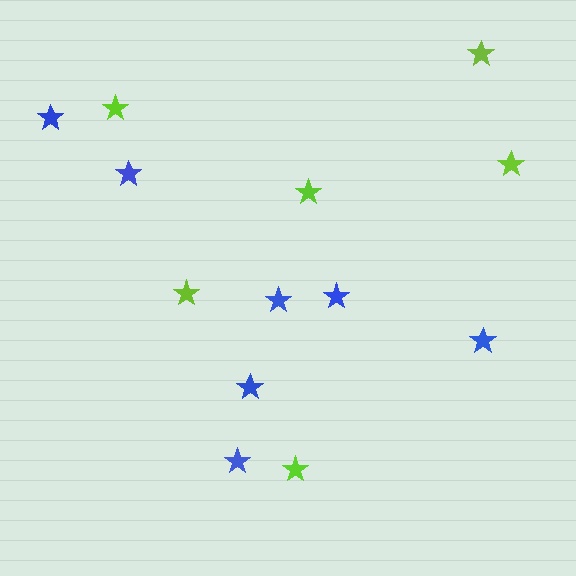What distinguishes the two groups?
There are 2 groups: one group of lime stars (6) and one group of blue stars (7).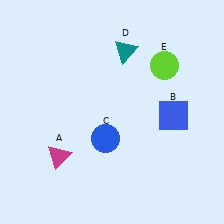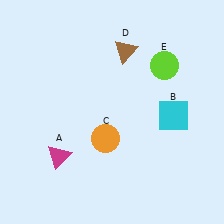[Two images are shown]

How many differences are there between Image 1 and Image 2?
There are 3 differences between the two images.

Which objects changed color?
B changed from blue to cyan. C changed from blue to orange. D changed from teal to brown.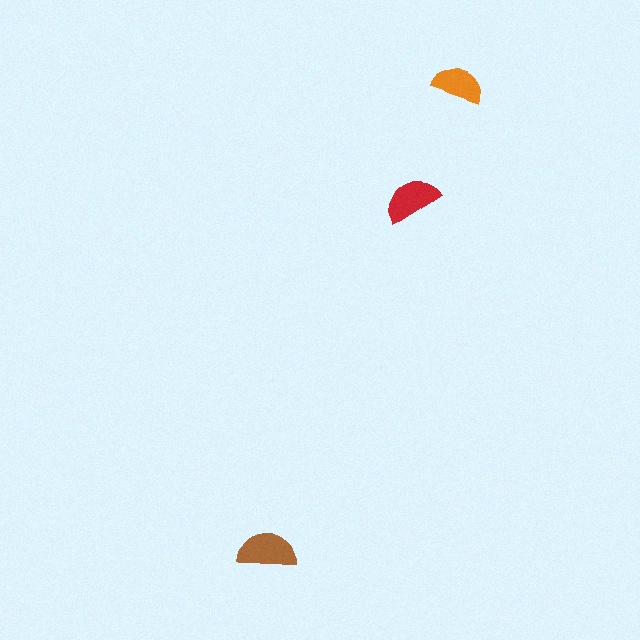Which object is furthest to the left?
The brown semicircle is leftmost.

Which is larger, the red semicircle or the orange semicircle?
The red one.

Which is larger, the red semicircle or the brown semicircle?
The brown one.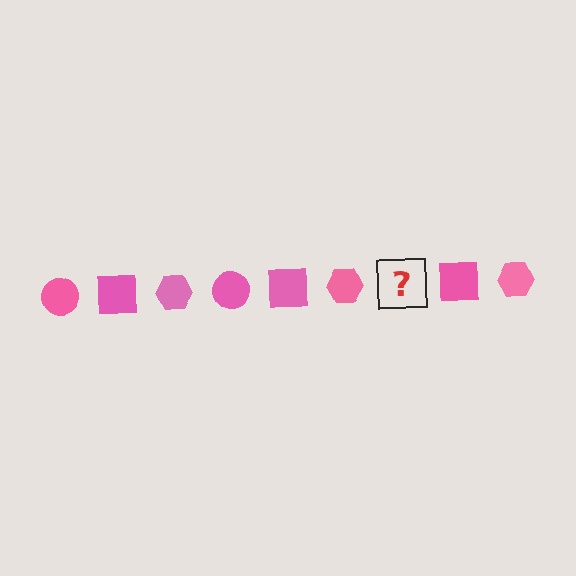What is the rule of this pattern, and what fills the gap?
The rule is that the pattern cycles through circle, square, hexagon shapes in pink. The gap should be filled with a pink circle.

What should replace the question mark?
The question mark should be replaced with a pink circle.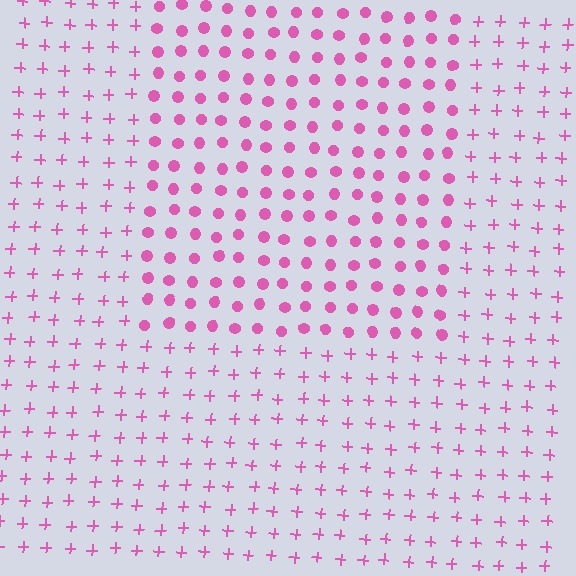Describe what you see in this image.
The image is filled with small pink elements arranged in a uniform grid. A rectangle-shaped region contains circles, while the surrounding area contains plus signs. The boundary is defined purely by the change in element shape.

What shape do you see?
I see a rectangle.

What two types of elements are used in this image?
The image uses circles inside the rectangle region and plus signs outside it.